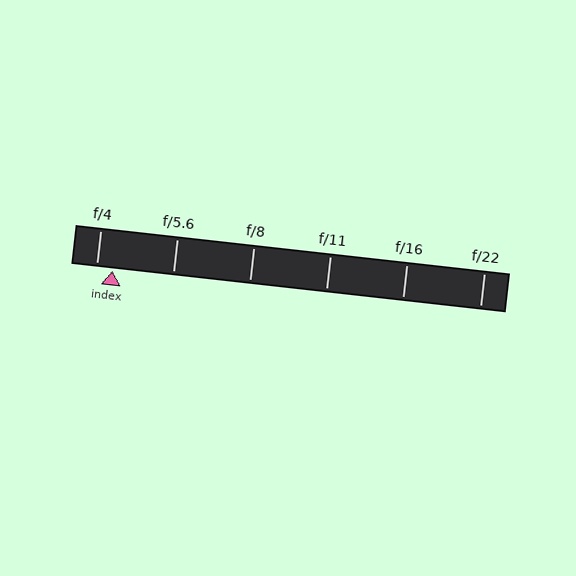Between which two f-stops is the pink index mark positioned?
The index mark is between f/4 and f/5.6.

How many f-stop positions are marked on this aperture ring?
There are 6 f-stop positions marked.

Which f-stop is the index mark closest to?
The index mark is closest to f/4.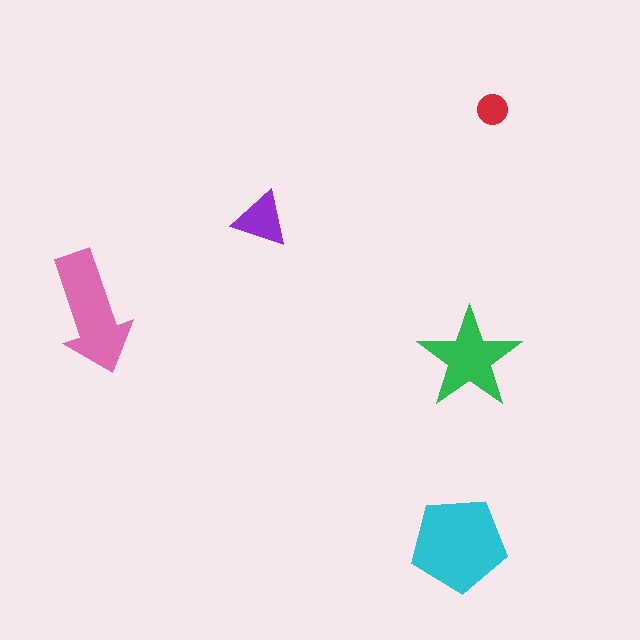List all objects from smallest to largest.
The red circle, the purple triangle, the green star, the pink arrow, the cyan pentagon.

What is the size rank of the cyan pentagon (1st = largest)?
1st.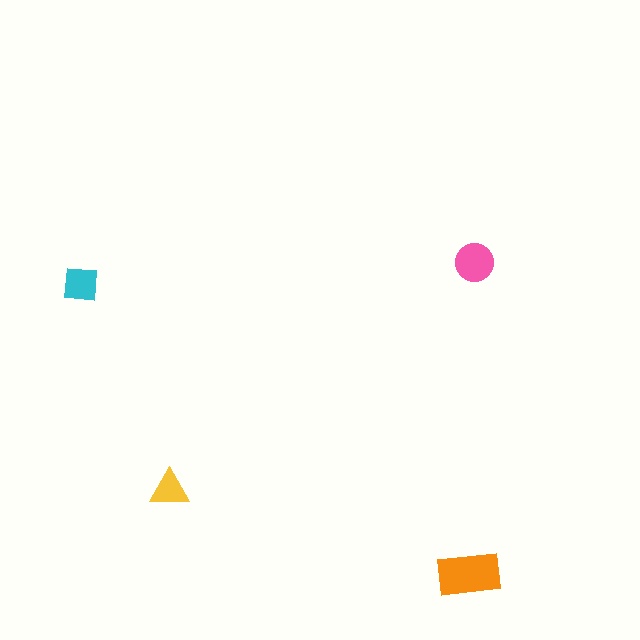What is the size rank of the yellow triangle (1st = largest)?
4th.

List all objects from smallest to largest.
The yellow triangle, the cyan square, the pink circle, the orange rectangle.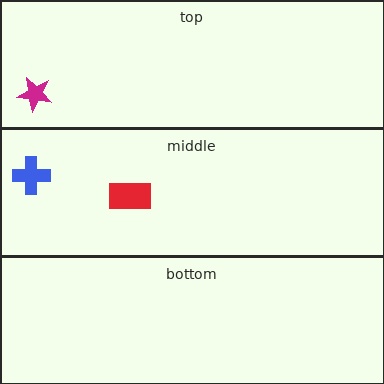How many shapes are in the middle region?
2.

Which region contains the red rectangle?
The middle region.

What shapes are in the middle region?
The red rectangle, the blue cross.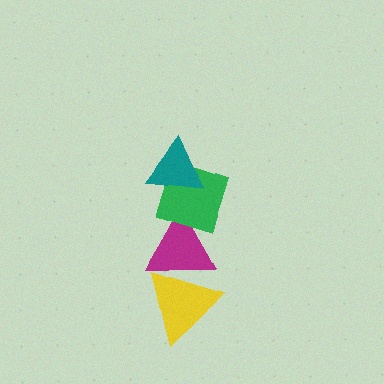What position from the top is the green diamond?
The green diamond is 2nd from the top.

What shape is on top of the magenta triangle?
The green diamond is on top of the magenta triangle.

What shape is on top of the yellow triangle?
The magenta triangle is on top of the yellow triangle.